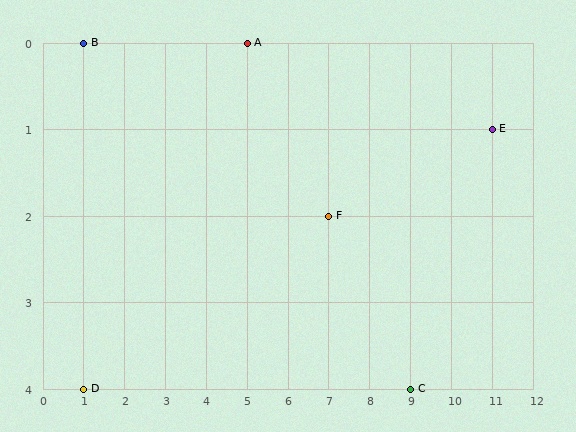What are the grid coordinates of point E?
Point E is at grid coordinates (11, 1).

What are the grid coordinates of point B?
Point B is at grid coordinates (1, 0).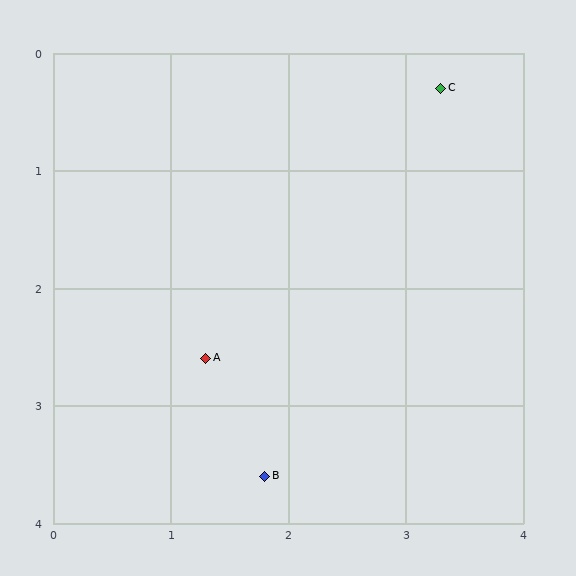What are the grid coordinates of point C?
Point C is at approximately (3.3, 0.3).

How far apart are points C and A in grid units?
Points C and A are about 3.0 grid units apart.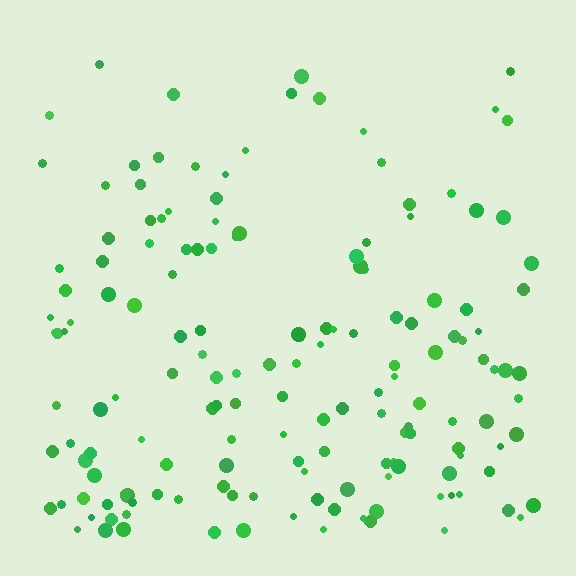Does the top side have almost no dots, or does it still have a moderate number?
Still a moderate number, just noticeably fewer than the bottom.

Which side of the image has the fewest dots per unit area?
The top.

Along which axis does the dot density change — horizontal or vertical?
Vertical.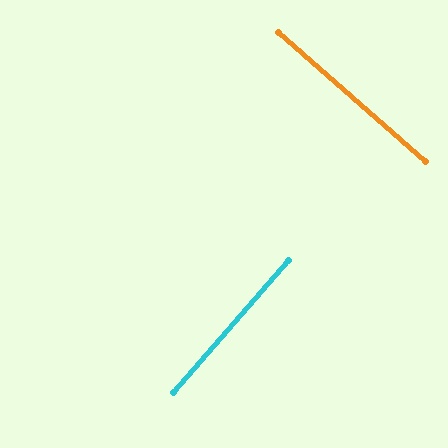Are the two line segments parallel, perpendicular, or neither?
Perpendicular — they meet at approximately 90°.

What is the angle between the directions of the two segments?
Approximately 90 degrees.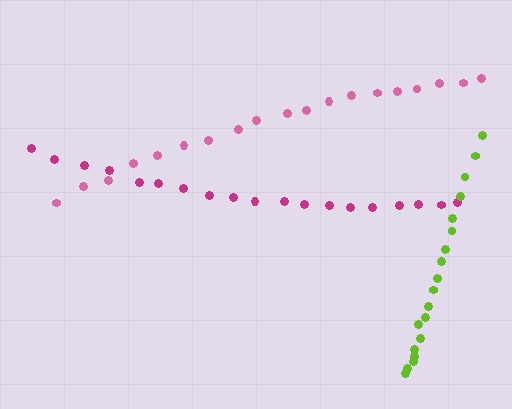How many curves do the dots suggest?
There are 3 distinct paths.